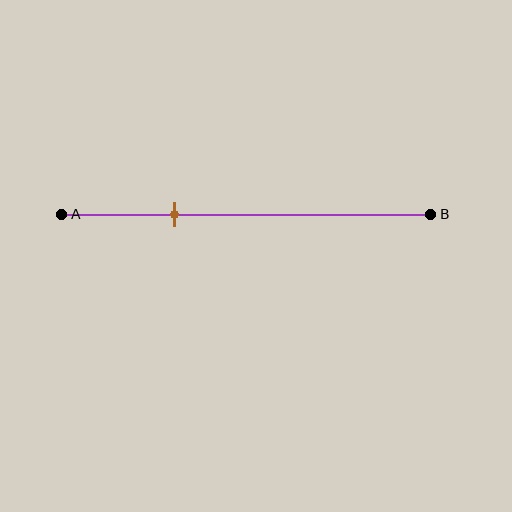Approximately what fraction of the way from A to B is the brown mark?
The brown mark is approximately 30% of the way from A to B.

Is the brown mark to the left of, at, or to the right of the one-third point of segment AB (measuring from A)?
The brown mark is approximately at the one-third point of segment AB.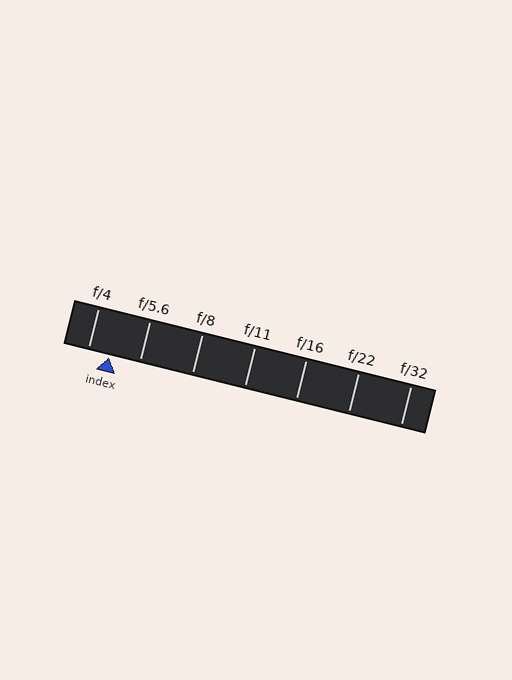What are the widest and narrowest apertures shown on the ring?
The widest aperture shown is f/4 and the narrowest is f/32.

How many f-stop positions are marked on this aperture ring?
There are 7 f-stop positions marked.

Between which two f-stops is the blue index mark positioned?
The index mark is between f/4 and f/5.6.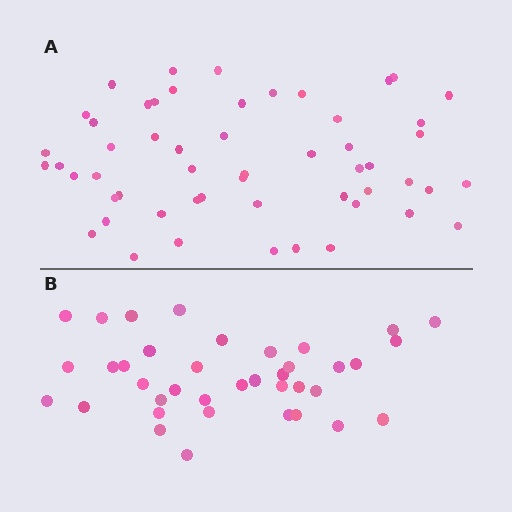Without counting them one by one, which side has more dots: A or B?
Region A (the top region) has more dots.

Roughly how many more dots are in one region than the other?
Region A has approximately 15 more dots than region B.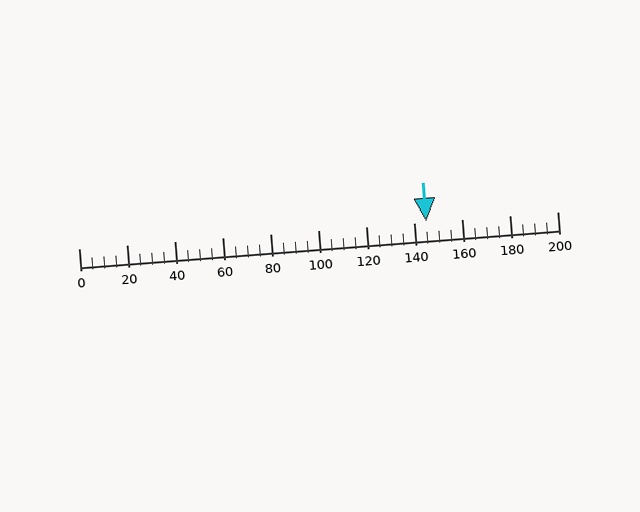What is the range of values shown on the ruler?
The ruler shows values from 0 to 200.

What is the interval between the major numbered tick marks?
The major tick marks are spaced 20 units apart.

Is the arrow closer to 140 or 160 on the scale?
The arrow is closer to 140.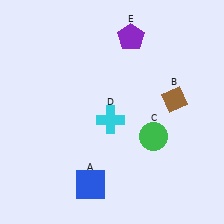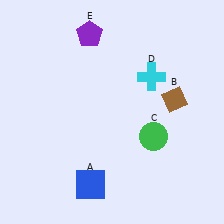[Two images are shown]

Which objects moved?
The objects that moved are: the cyan cross (D), the purple pentagon (E).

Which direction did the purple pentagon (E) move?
The purple pentagon (E) moved left.